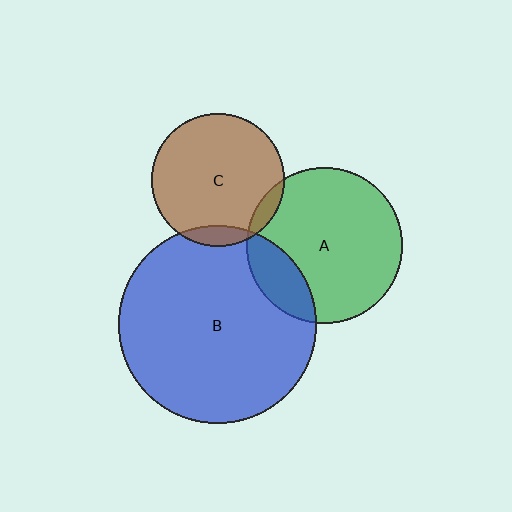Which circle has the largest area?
Circle B (blue).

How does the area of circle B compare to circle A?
Approximately 1.6 times.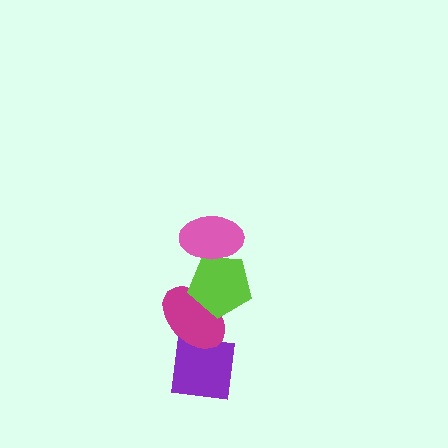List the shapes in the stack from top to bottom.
From top to bottom: the pink ellipse, the lime pentagon, the magenta ellipse, the purple square.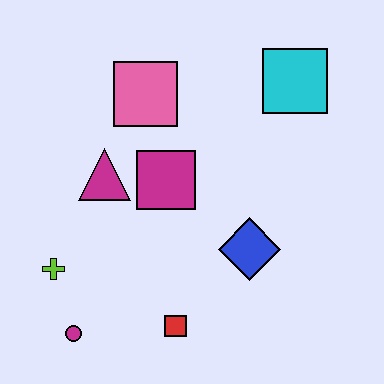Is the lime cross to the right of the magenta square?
No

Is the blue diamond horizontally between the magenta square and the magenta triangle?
No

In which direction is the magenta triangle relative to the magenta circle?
The magenta triangle is above the magenta circle.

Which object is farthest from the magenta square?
The magenta circle is farthest from the magenta square.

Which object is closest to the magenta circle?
The lime cross is closest to the magenta circle.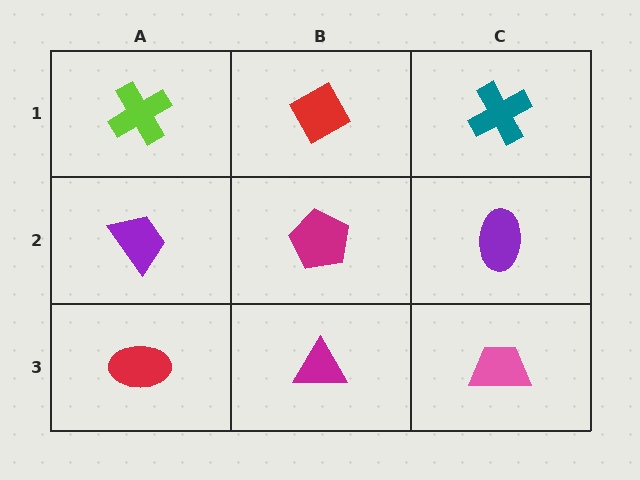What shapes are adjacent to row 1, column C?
A purple ellipse (row 2, column C), a red diamond (row 1, column B).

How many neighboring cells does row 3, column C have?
2.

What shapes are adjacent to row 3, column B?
A magenta pentagon (row 2, column B), a red ellipse (row 3, column A), a pink trapezoid (row 3, column C).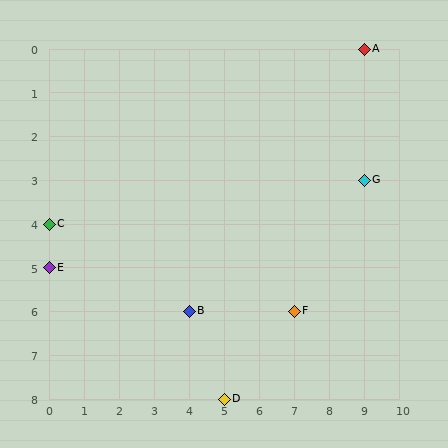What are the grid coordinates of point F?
Point F is at grid coordinates (7, 6).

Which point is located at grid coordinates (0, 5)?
Point E is at (0, 5).